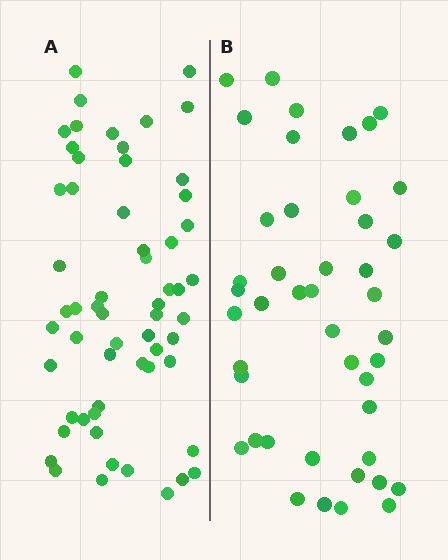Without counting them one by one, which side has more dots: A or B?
Region A (the left region) has more dots.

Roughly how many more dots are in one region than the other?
Region A has approximately 15 more dots than region B.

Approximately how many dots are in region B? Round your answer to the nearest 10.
About 40 dots. (The exact count is 44, which rounds to 40.)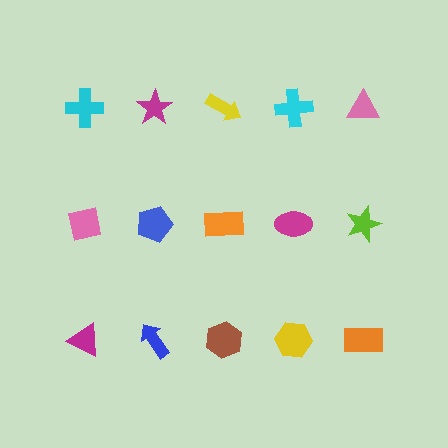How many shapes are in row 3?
5 shapes.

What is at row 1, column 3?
A yellow arrow.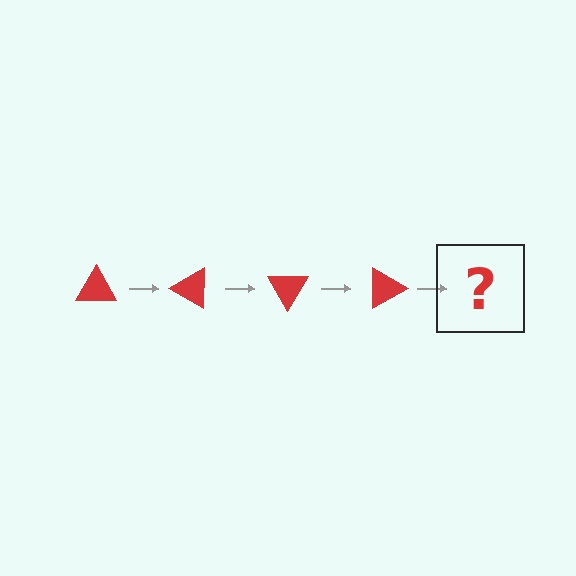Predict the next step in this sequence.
The next step is a red triangle rotated 120 degrees.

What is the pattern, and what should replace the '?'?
The pattern is that the triangle rotates 30 degrees each step. The '?' should be a red triangle rotated 120 degrees.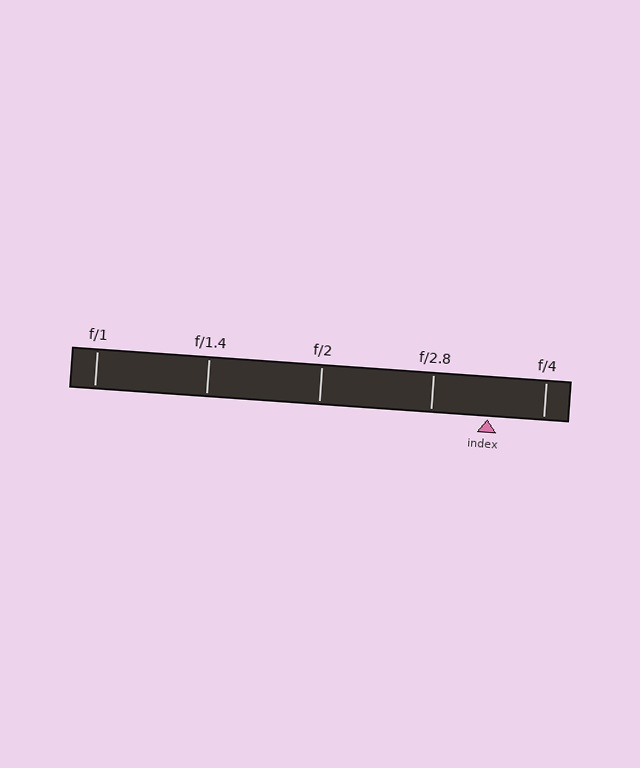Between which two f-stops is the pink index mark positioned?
The index mark is between f/2.8 and f/4.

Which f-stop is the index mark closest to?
The index mark is closest to f/4.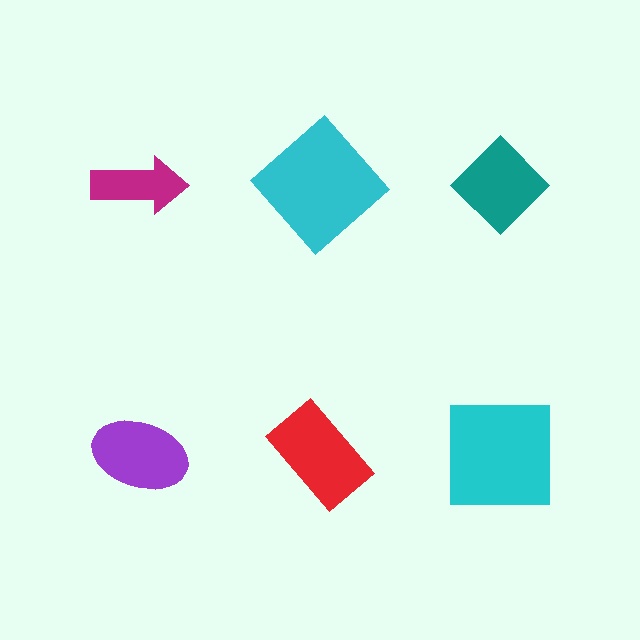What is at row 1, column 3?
A teal diamond.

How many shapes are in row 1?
3 shapes.